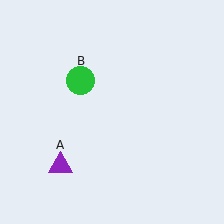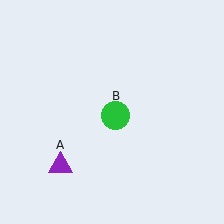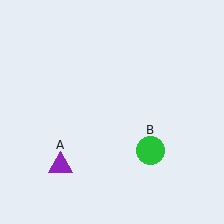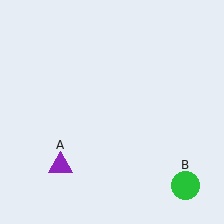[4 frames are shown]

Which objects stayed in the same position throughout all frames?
Purple triangle (object A) remained stationary.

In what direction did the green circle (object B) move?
The green circle (object B) moved down and to the right.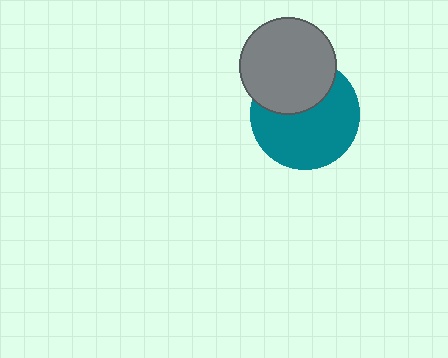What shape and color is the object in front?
The object in front is a gray circle.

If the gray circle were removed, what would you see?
You would see the complete teal circle.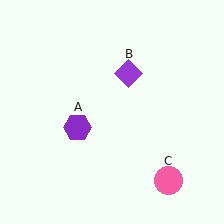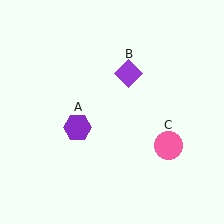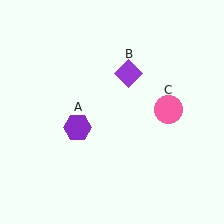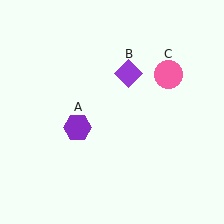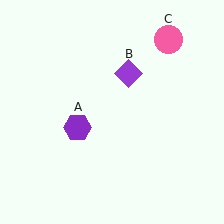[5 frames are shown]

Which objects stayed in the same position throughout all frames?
Purple hexagon (object A) and purple diamond (object B) remained stationary.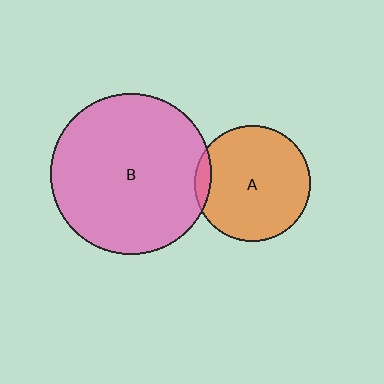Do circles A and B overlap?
Yes.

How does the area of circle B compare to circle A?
Approximately 1.9 times.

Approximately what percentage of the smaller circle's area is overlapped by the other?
Approximately 5%.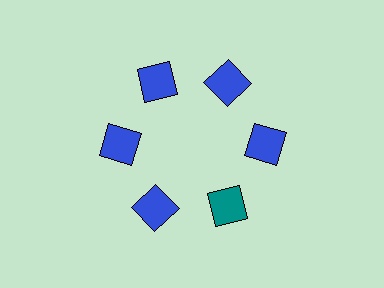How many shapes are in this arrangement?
There are 6 shapes arranged in a ring pattern.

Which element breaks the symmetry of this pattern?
The teal diamond at roughly the 5 o'clock position breaks the symmetry. All other shapes are blue diamonds.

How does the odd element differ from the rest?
It has a different color: teal instead of blue.